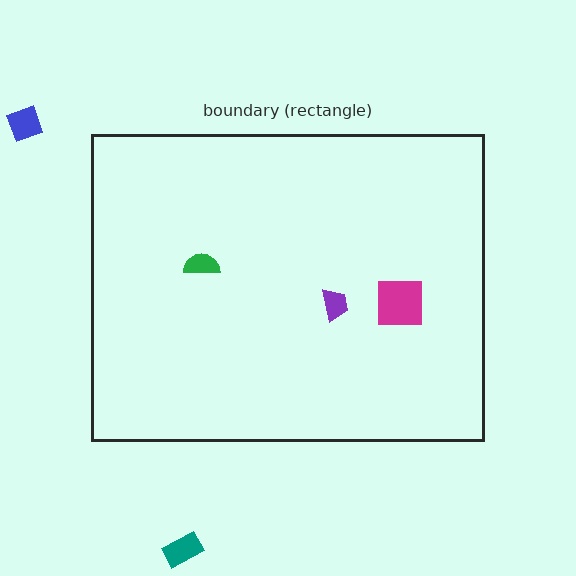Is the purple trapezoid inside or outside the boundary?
Inside.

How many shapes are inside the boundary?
3 inside, 2 outside.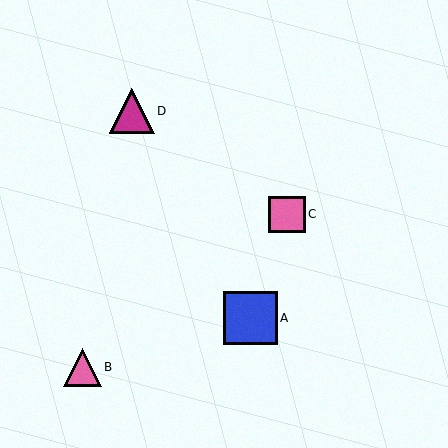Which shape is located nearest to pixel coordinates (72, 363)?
The pink triangle (labeled B) at (83, 367) is nearest to that location.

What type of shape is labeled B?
Shape B is a pink triangle.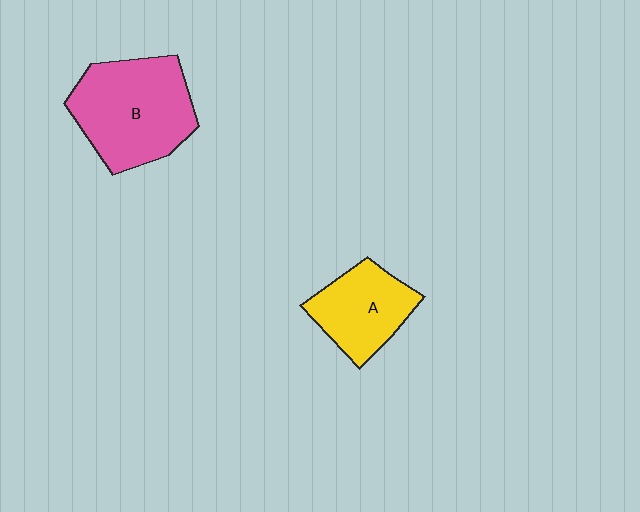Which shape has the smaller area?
Shape A (yellow).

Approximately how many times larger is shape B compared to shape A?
Approximately 1.5 times.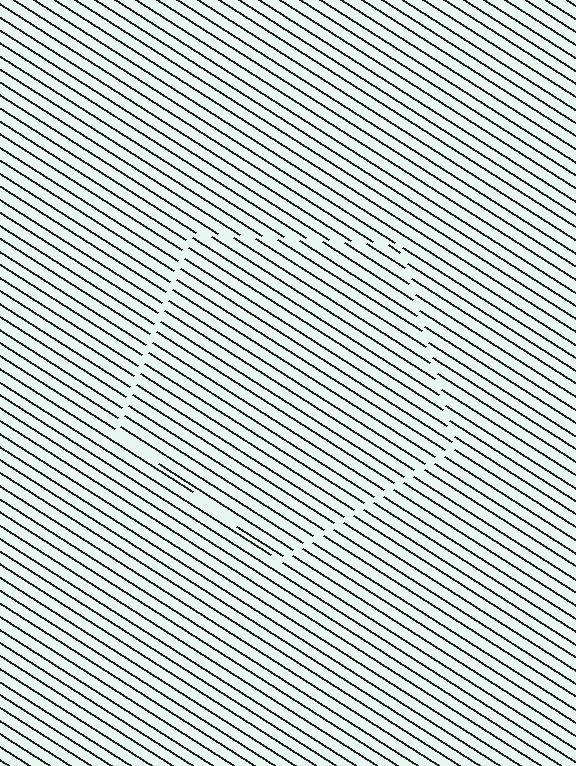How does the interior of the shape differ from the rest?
The interior of the shape contains the same grating, shifted by half a period — the contour is defined by the phase discontinuity where line-ends from the inner and outer gratings abut.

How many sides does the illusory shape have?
5 sides — the line-ends trace a pentagon.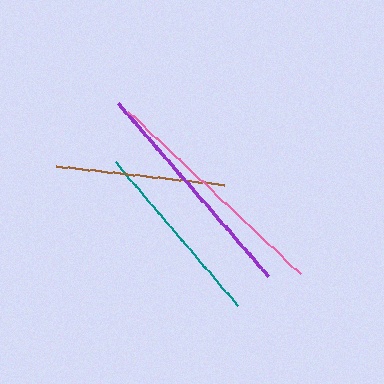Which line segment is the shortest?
The brown line is the shortest at approximately 169 pixels.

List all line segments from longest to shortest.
From longest to shortest: pink, purple, teal, brown.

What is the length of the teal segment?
The teal segment is approximately 189 pixels long.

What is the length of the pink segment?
The pink segment is approximately 237 pixels long.